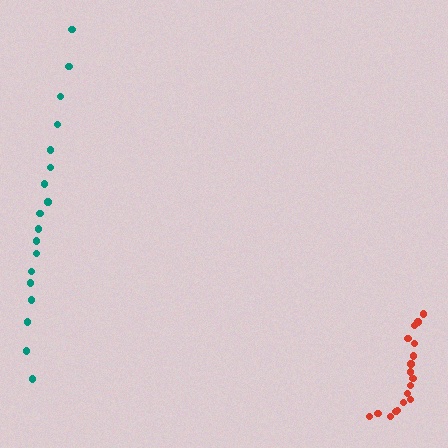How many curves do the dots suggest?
There are 2 distinct paths.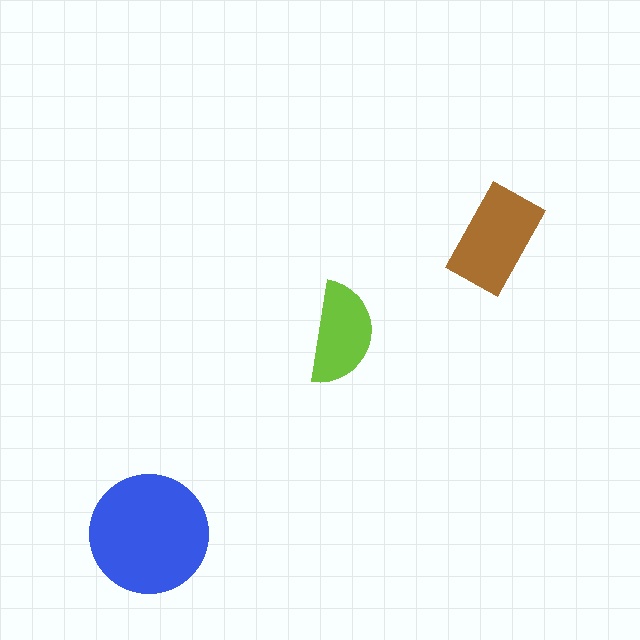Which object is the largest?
The blue circle.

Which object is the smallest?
The lime semicircle.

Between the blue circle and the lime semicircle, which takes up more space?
The blue circle.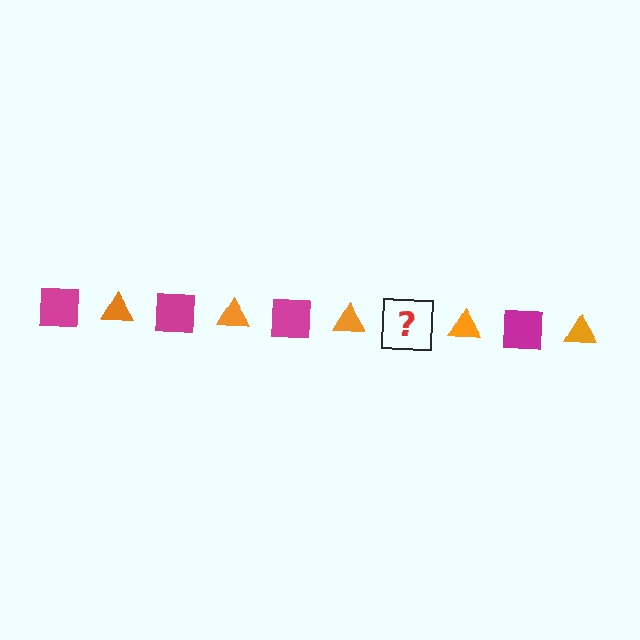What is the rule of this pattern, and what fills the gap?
The rule is that the pattern alternates between magenta square and orange triangle. The gap should be filled with a magenta square.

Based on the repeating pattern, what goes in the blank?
The blank should be a magenta square.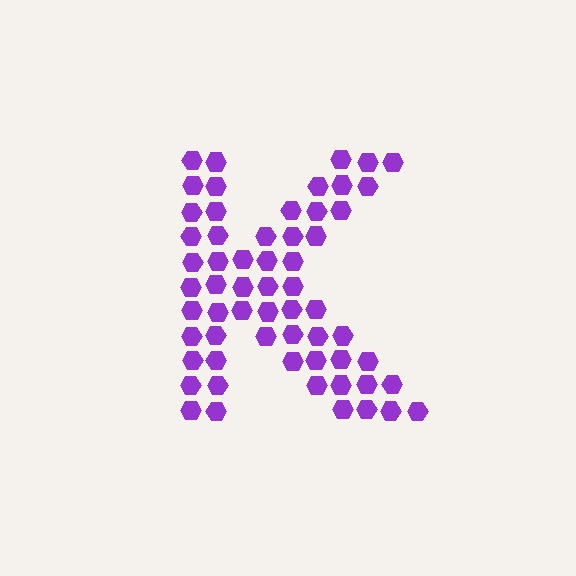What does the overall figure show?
The overall figure shows the letter K.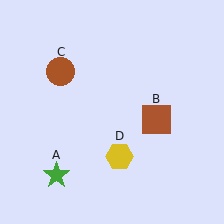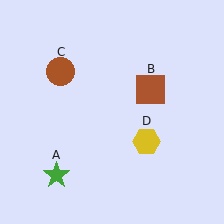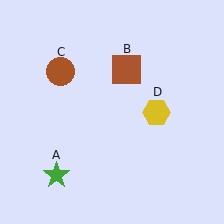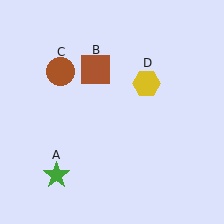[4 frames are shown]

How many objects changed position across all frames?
2 objects changed position: brown square (object B), yellow hexagon (object D).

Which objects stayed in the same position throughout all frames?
Green star (object A) and brown circle (object C) remained stationary.